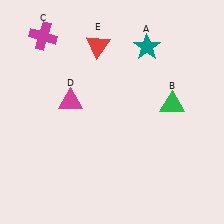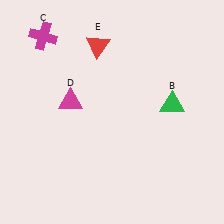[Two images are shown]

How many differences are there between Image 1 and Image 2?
There is 1 difference between the two images.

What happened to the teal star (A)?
The teal star (A) was removed in Image 2. It was in the top-right area of Image 1.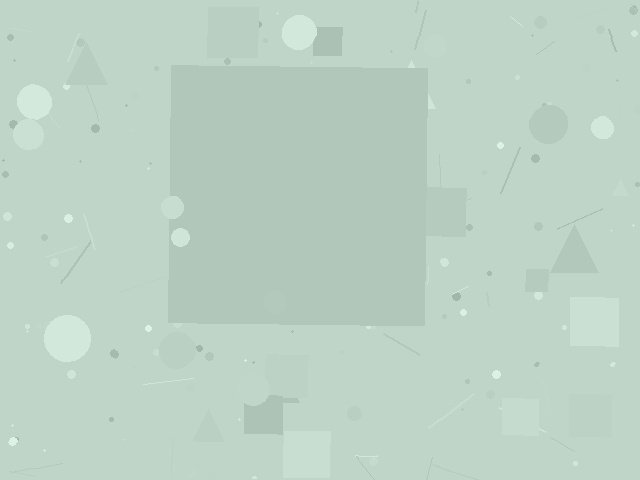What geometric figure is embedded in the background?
A square is embedded in the background.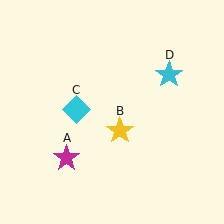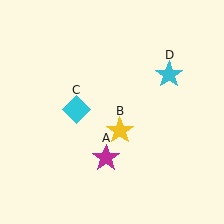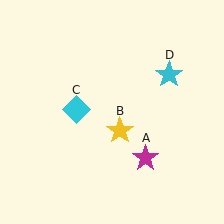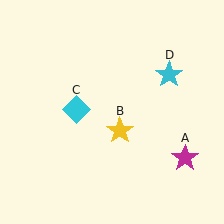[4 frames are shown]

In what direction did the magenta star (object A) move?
The magenta star (object A) moved right.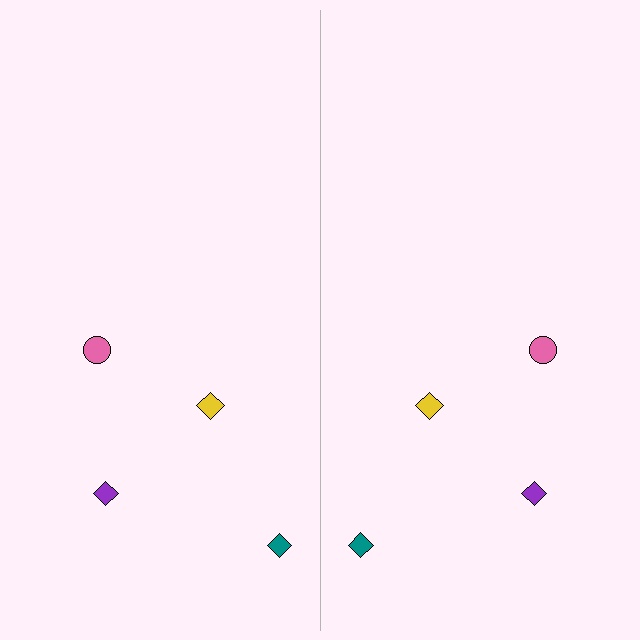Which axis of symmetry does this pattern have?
The pattern has a vertical axis of symmetry running through the center of the image.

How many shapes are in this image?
There are 8 shapes in this image.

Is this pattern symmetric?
Yes, this pattern has bilateral (reflection) symmetry.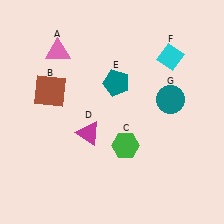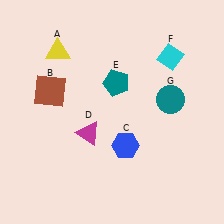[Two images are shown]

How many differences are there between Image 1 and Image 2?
There are 2 differences between the two images.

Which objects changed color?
A changed from pink to yellow. C changed from green to blue.